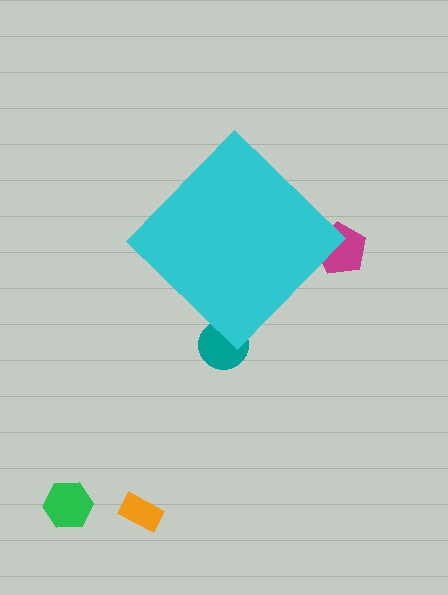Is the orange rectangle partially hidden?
No, the orange rectangle is fully visible.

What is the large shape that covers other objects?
A cyan diamond.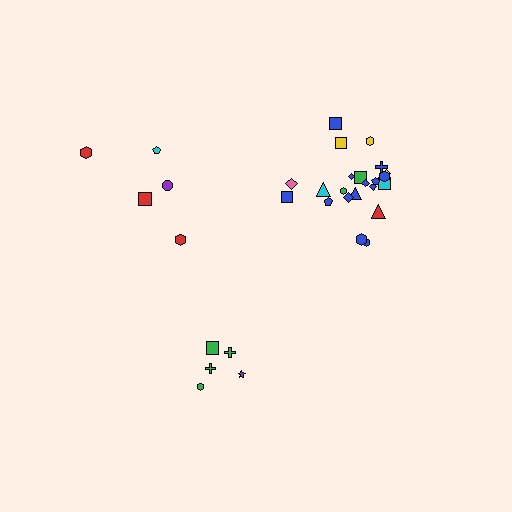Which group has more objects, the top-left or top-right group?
The top-right group.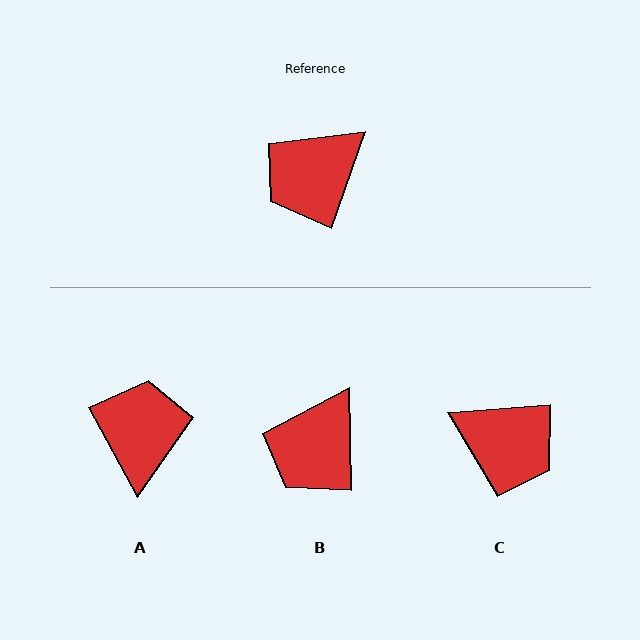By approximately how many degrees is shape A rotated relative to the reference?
Approximately 132 degrees clockwise.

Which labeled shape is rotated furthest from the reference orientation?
A, about 132 degrees away.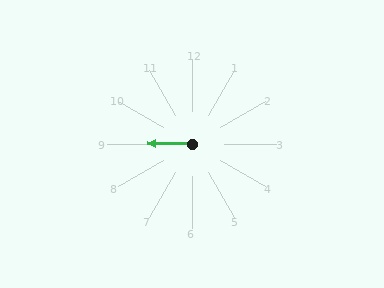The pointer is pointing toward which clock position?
Roughly 9 o'clock.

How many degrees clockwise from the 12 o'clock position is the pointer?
Approximately 271 degrees.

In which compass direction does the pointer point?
West.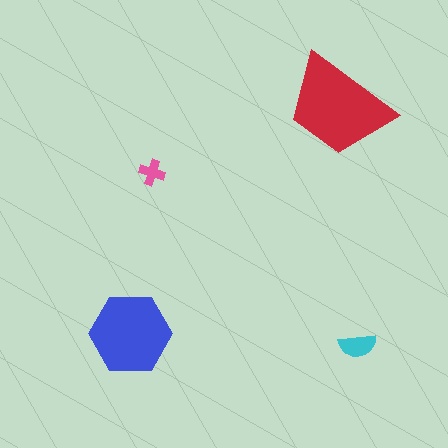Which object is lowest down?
The cyan semicircle is bottommost.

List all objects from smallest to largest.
The pink cross, the cyan semicircle, the blue hexagon, the red trapezoid.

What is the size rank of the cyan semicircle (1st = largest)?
3rd.